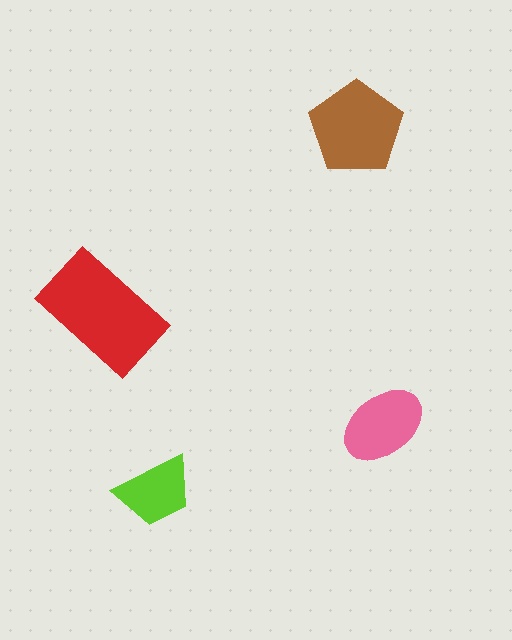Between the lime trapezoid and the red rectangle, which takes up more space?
The red rectangle.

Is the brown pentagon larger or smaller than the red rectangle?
Smaller.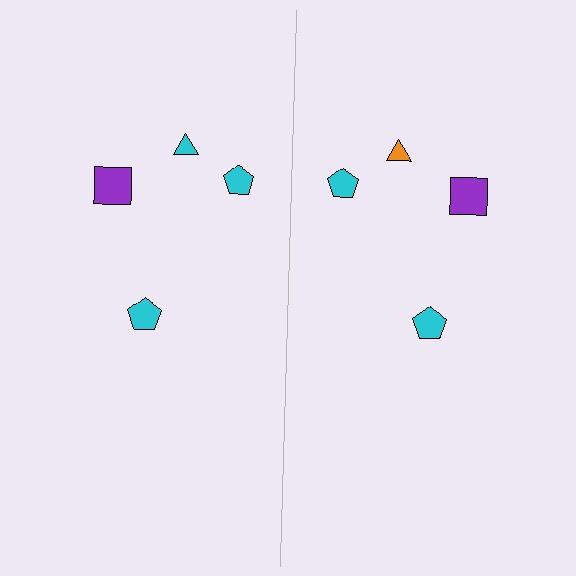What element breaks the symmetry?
The orange triangle on the right side breaks the symmetry — its mirror counterpart is cyan.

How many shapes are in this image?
There are 8 shapes in this image.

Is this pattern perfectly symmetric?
No, the pattern is not perfectly symmetric. The orange triangle on the right side breaks the symmetry — its mirror counterpart is cyan.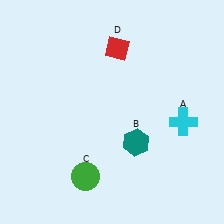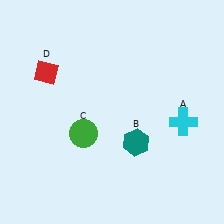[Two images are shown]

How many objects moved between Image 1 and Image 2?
2 objects moved between the two images.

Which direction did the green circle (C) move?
The green circle (C) moved up.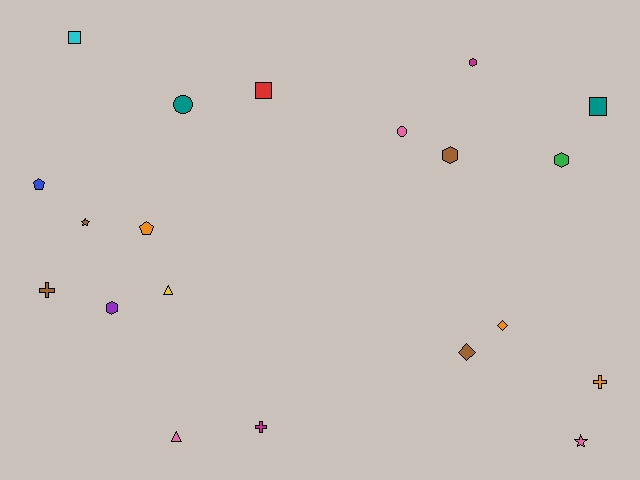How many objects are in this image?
There are 20 objects.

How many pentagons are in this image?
There are 2 pentagons.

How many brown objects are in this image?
There are 4 brown objects.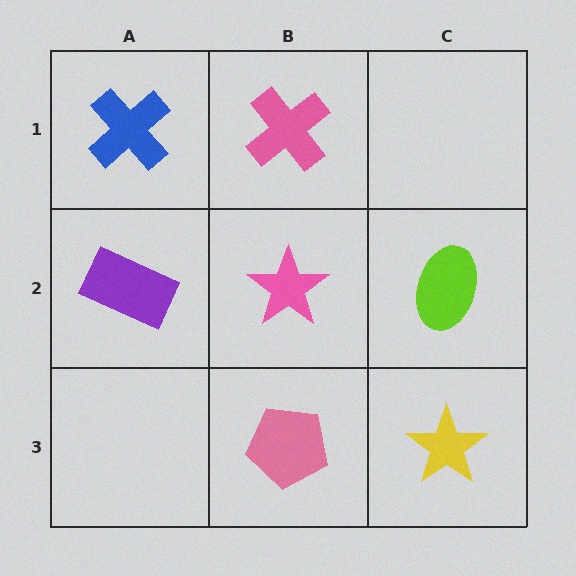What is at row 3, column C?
A yellow star.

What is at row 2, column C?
A lime ellipse.